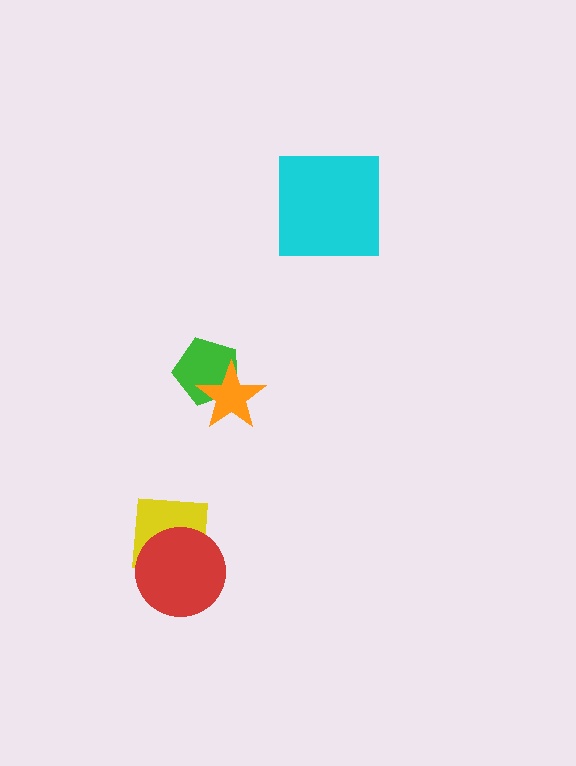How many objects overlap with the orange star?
1 object overlaps with the orange star.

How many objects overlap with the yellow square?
1 object overlaps with the yellow square.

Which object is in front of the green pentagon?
The orange star is in front of the green pentagon.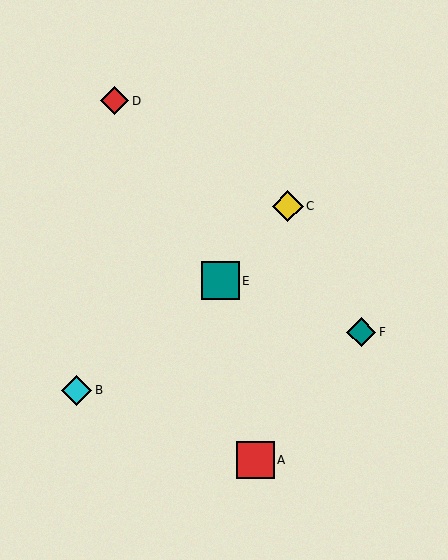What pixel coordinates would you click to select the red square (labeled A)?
Click at (256, 460) to select the red square A.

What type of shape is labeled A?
Shape A is a red square.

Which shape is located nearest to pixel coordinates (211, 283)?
The teal square (labeled E) at (220, 281) is nearest to that location.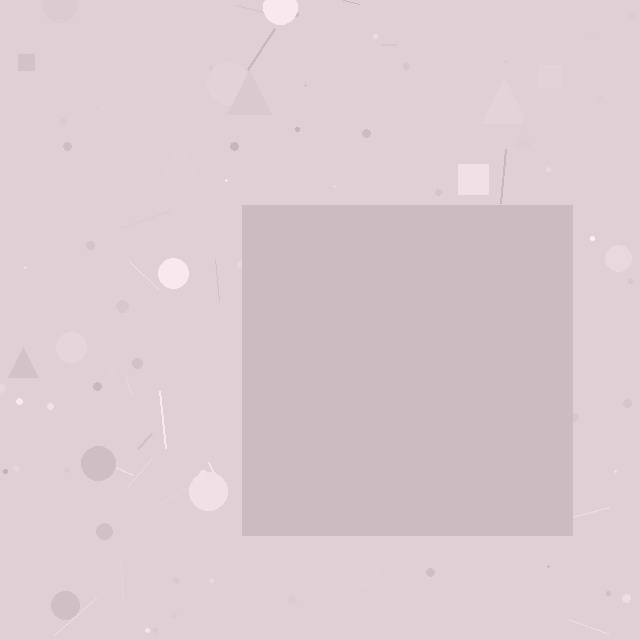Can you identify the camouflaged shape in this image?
The camouflaged shape is a square.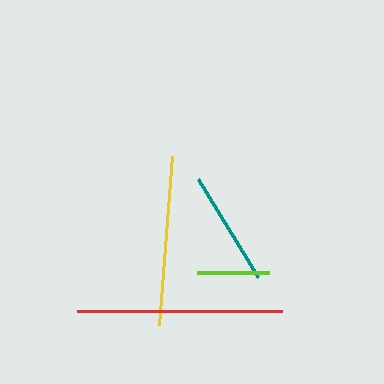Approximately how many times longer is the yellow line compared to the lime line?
The yellow line is approximately 2.3 times the length of the lime line.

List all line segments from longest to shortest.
From longest to shortest: red, yellow, teal, lime.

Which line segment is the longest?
The red line is the longest at approximately 204 pixels.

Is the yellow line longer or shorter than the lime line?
The yellow line is longer than the lime line.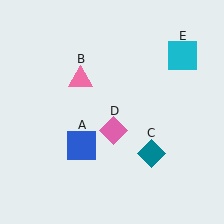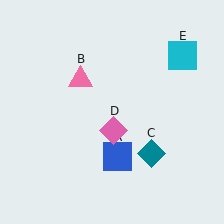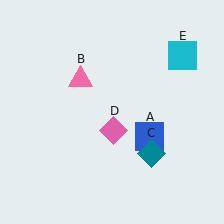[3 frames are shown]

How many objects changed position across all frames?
1 object changed position: blue square (object A).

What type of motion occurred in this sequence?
The blue square (object A) rotated counterclockwise around the center of the scene.